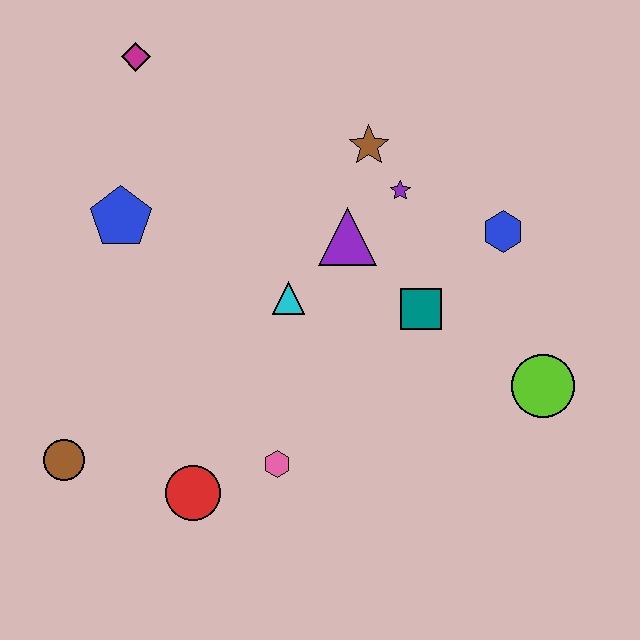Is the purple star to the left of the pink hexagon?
No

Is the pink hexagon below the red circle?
No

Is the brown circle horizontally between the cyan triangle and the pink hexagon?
No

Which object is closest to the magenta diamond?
The blue pentagon is closest to the magenta diamond.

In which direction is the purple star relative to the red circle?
The purple star is above the red circle.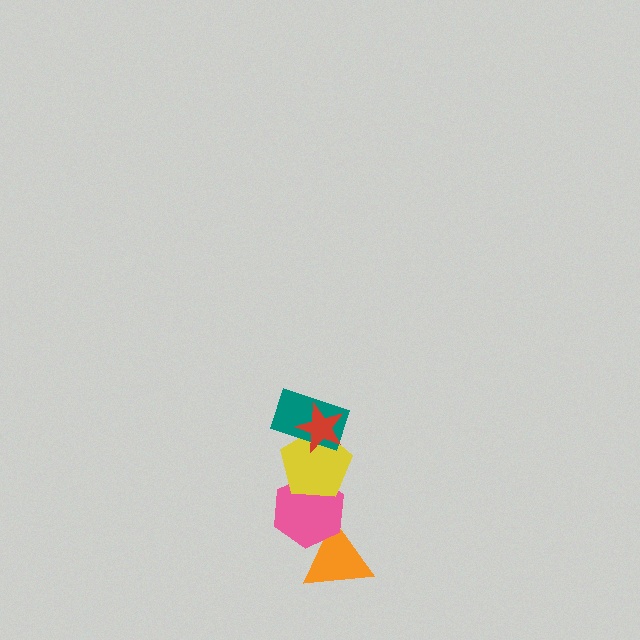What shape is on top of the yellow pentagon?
The teal rectangle is on top of the yellow pentagon.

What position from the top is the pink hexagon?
The pink hexagon is 4th from the top.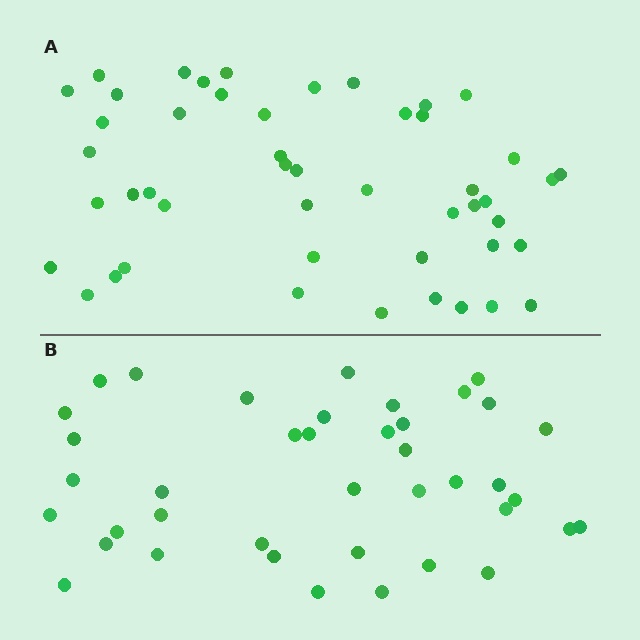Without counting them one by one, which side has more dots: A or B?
Region A (the top region) has more dots.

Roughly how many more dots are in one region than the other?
Region A has roughly 8 or so more dots than region B.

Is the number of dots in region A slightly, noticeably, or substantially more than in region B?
Region A has only slightly more — the two regions are fairly close. The ratio is roughly 1.2 to 1.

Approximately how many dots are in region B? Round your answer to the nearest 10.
About 40 dots.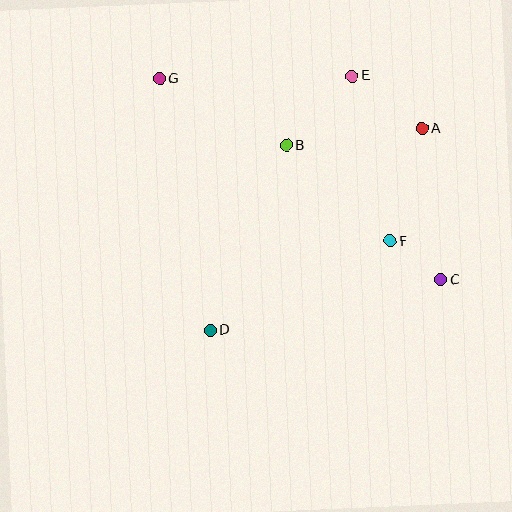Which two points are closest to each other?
Points C and F are closest to each other.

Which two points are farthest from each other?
Points C and G are farthest from each other.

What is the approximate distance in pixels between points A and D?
The distance between A and D is approximately 292 pixels.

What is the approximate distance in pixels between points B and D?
The distance between B and D is approximately 200 pixels.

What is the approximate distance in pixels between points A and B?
The distance between A and B is approximately 137 pixels.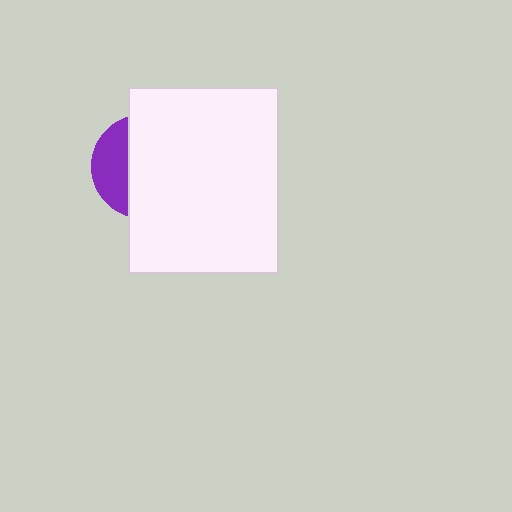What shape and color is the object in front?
The object in front is a white rectangle.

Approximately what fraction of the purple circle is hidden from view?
Roughly 70% of the purple circle is hidden behind the white rectangle.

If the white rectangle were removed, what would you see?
You would see the complete purple circle.